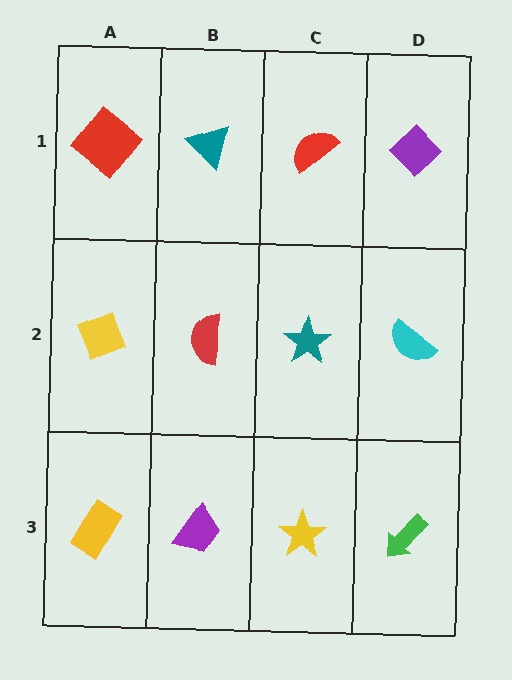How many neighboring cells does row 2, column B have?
4.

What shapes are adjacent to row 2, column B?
A teal triangle (row 1, column B), a purple trapezoid (row 3, column B), a yellow diamond (row 2, column A), a teal star (row 2, column C).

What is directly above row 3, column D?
A cyan semicircle.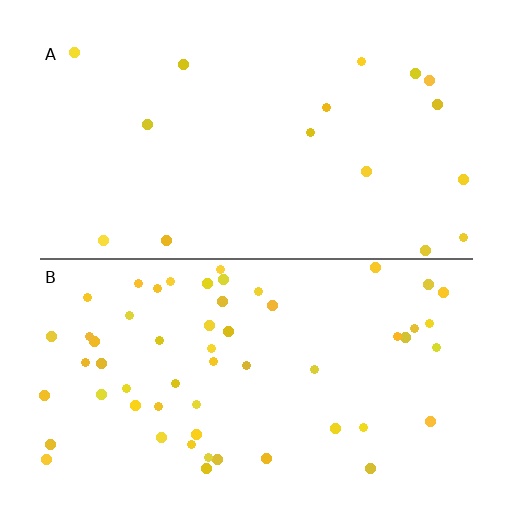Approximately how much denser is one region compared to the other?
Approximately 3.5× — region B over region A.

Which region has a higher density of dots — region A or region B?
B (the bottom).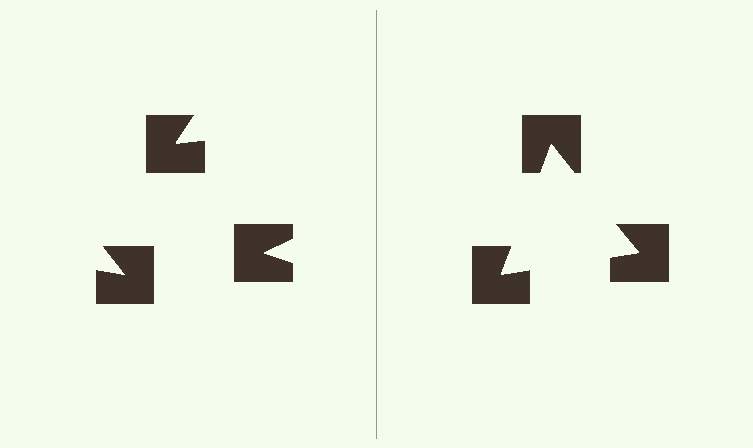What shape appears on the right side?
An illusory triangle.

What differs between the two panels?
The notched squares are positioned identically on both sides; only the wedge orientations differ. On the right they align to a triangle; on the left they are misaligned.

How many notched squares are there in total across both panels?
6 — 3 on each side.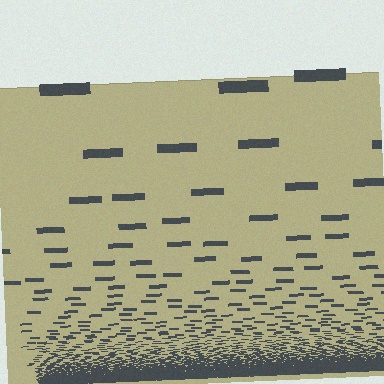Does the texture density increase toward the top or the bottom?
Density increases toward the bottom.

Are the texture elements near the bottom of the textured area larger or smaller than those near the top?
Smaller. The gradient is inverted — elements near the bottom are smaller and denser.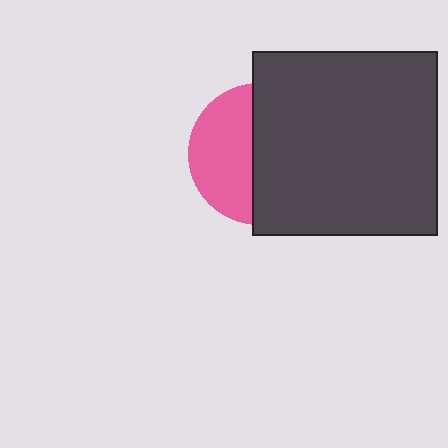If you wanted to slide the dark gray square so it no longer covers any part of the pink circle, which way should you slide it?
Slide it right — that is the most direct way to separate the two shapes.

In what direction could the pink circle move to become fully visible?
The pink circle could move left. That would shift it out from behind the dark gray square entirely.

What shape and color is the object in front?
The object in front is a dark gray square.